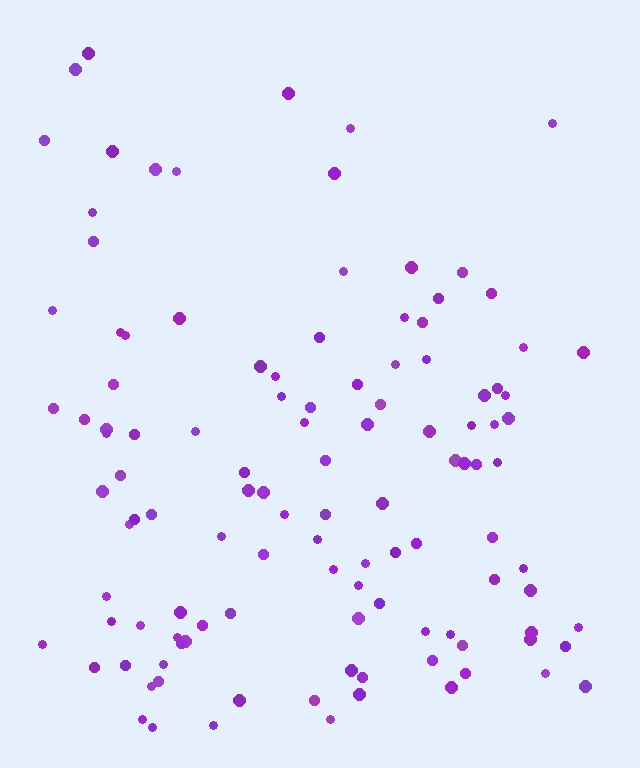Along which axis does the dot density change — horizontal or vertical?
Vertical.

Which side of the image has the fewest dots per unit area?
The top.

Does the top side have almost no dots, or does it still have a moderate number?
Still a moderate number, just noticeably fewer than the bottom.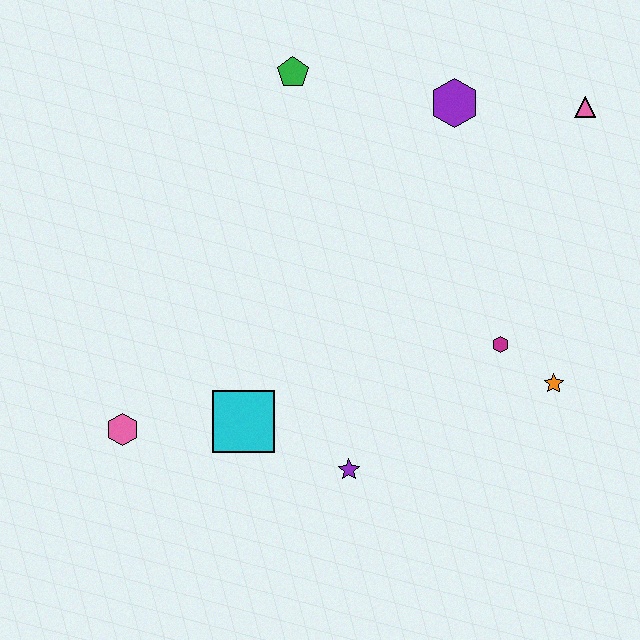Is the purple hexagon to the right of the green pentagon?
Yes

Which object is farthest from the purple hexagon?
The pink hexagon is farthest from the purple hexagon.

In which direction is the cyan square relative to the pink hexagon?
The cyan square is to the right of the pink hexagon.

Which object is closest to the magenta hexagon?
The orange star is closest to the magenta hexagon.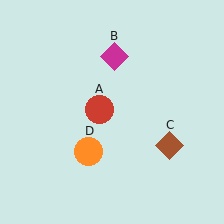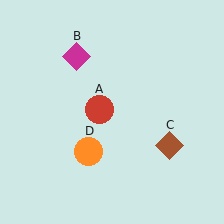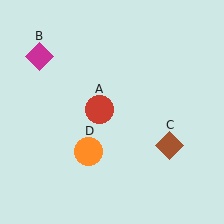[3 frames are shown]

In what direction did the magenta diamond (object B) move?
The magenta diamond (object B) moved left.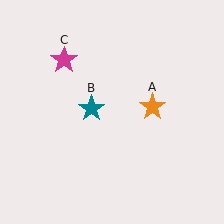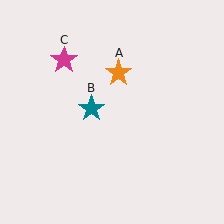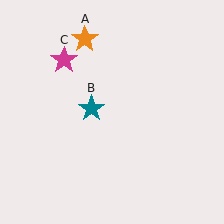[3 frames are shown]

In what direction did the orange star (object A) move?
The orange star (object A) moved up and to the left.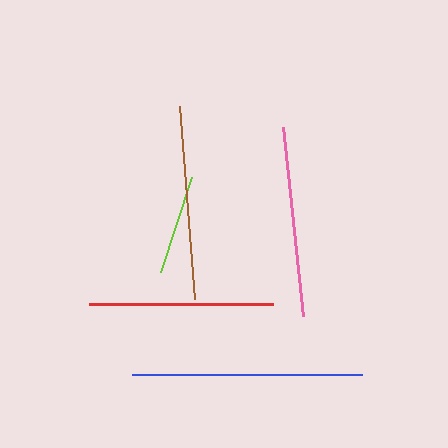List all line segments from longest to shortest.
From longest to shortest: blue, brown, pink, red, lime.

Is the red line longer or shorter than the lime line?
The red line is longer than the lime line.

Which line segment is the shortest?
The lime line is the shortest at approximately 101 pixels.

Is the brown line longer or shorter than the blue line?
The blue line is longer than the brown line.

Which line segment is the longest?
The blue line is the longest at approximately 230 pixels.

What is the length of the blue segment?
The blue segment is approximately 230 pixels long.